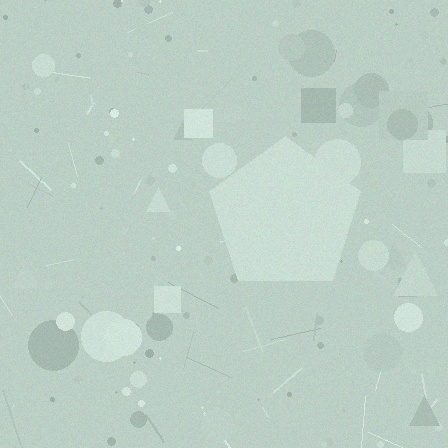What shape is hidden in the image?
A pentagon is hidden in the image.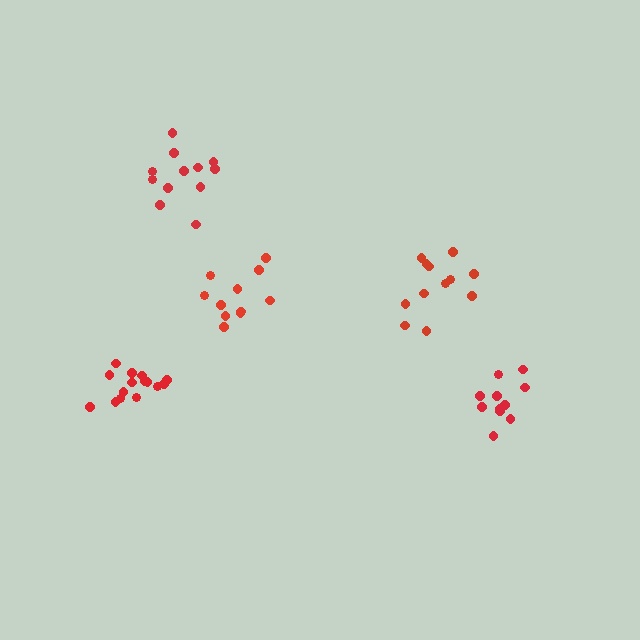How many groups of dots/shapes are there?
There are 5 groups.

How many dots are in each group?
Group 1: 12 dots, Group 2: 11 dots, Group 3: 12 dots, Group 4: 15 dots, Group 5: 12 dots (62 total).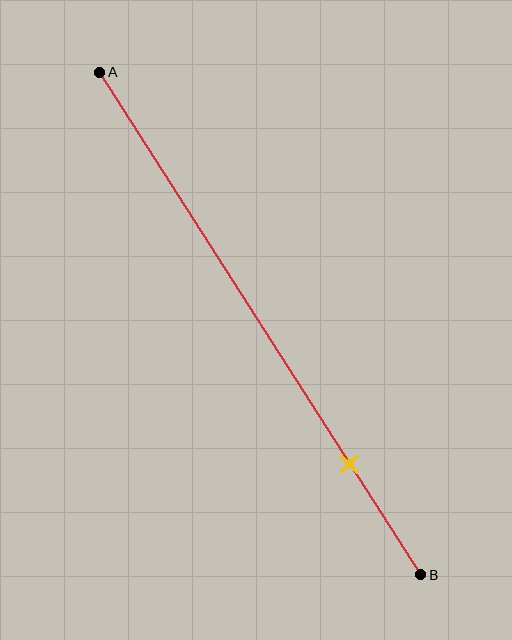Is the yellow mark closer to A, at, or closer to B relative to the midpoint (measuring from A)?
The yellow mark is closer to point B than the midpoint of segment AB.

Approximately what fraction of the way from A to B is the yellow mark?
The yellow mark is approximately 80% of the way from A to B.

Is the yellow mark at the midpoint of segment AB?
No, the mark is at about 80% from A, not at the 50% midpoint.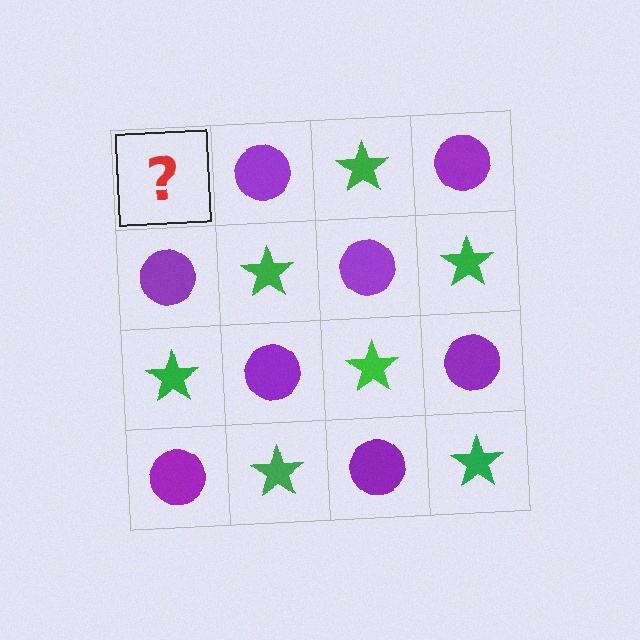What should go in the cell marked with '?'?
The missing cell should contain a green star.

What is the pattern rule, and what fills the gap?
The rule is that it alternates green star and purple circle in a checkerboard pattern. The gap should be filled with a green star.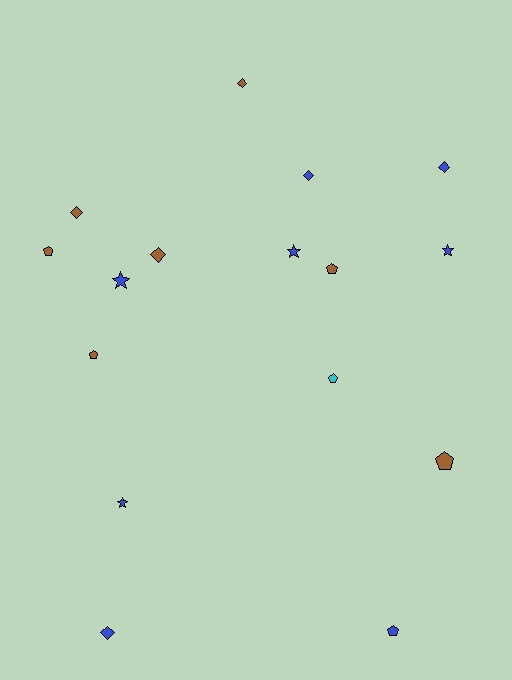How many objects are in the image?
There are 16 objects.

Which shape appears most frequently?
Pentagon, with 6 objects.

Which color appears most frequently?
Blue, with 8 objects.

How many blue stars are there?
There are 4 blue stars.